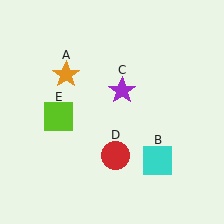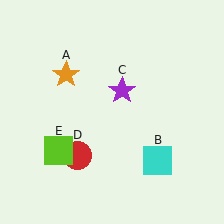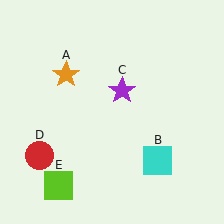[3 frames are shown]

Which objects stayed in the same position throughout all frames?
Orange star (object A) and cyan square (object B) and purple star (object C) remained stationary.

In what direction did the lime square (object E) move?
The lime square (object E) moved down.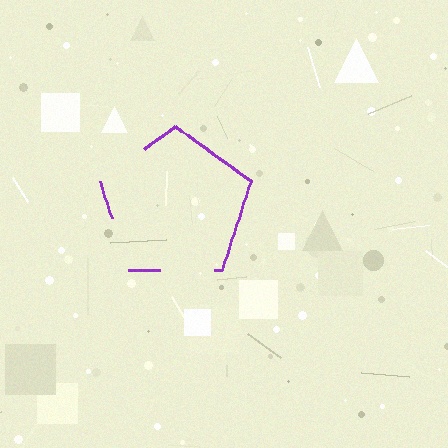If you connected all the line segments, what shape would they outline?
They would outline a pentagon.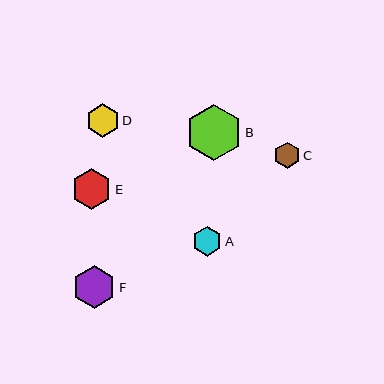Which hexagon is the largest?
Hexagon B is the largest with a size of approximately 57 pixels.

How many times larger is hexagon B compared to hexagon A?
Hexagon B is approximately 1.9 times the size of hexagon A.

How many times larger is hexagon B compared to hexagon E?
Hexagon B is approximately 1.4 times the size of hexagon E.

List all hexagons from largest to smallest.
From largest to smallest: B, F, E, D, A, C.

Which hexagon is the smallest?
Hexagon C is the smallest with a size of approximately 26 pixels.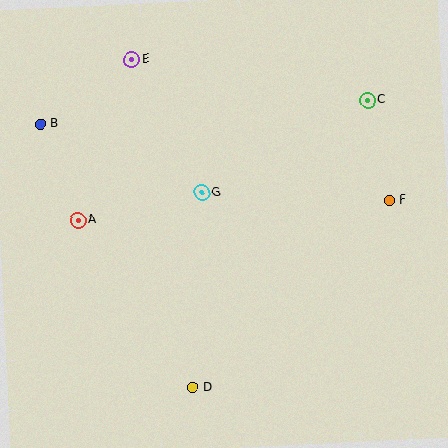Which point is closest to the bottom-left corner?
Point D is closest to the bottom-left corner.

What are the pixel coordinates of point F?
Point F is at (389, 200).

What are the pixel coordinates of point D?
Point D is at (193, 388).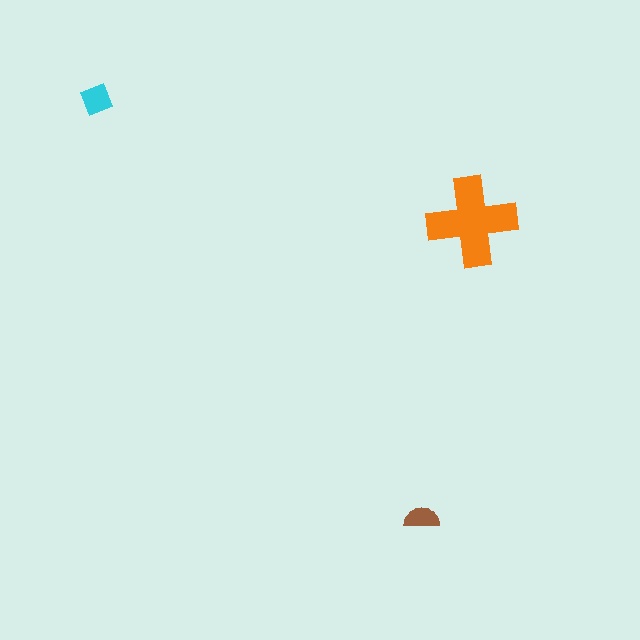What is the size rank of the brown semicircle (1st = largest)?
3rd.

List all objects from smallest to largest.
The brown semicircle, the cyan diamond, the orange cross.